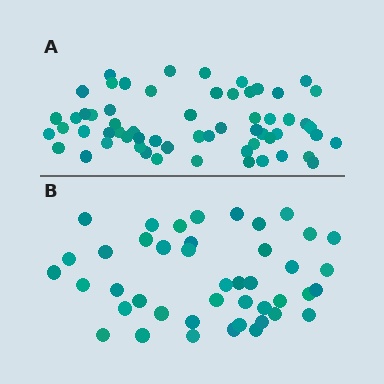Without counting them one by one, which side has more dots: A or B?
Region A (the top region) has more dots.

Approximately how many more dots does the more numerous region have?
Region A has approximately 15 more dots than region B.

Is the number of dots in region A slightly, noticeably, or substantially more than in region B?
Region A has noticeably more, but not dramatically so. The ratio is roughly 1.4 to 1.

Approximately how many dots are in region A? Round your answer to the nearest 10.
About 60 dots.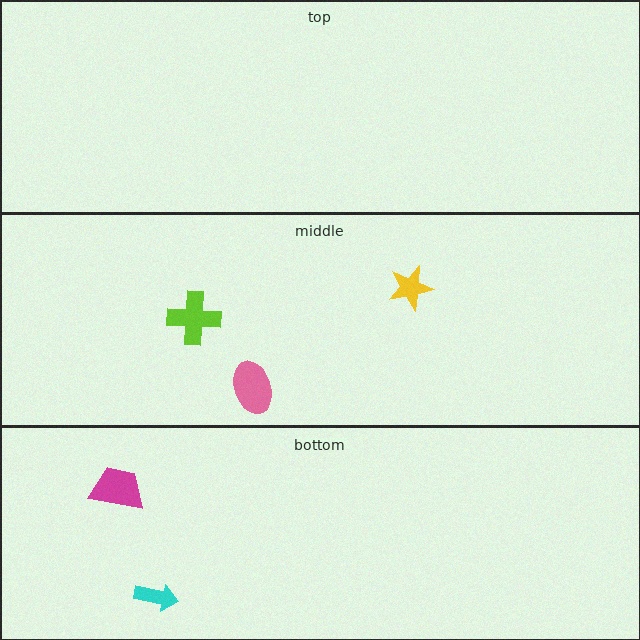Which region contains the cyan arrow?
The bottom region.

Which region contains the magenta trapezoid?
The bottom region.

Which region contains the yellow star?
The middle region.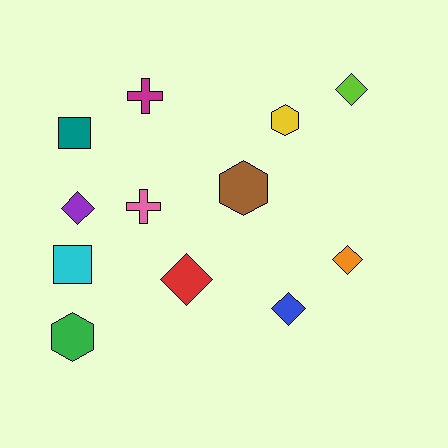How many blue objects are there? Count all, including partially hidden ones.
There is 1 blue object.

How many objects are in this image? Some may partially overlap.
There are 12 objects.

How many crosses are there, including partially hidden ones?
There are 2 crosses.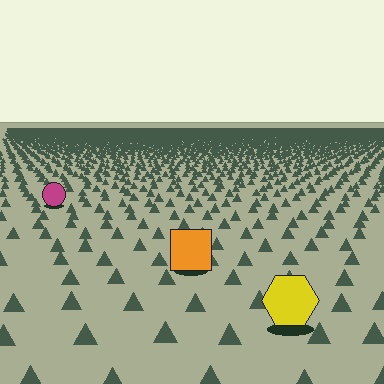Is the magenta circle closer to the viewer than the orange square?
No. The orange square is closer — you can tell from the texture gradient: the ground texture is coarser near it.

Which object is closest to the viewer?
The yellow hexagon is closest. The texture marks near it are larger and more spread out.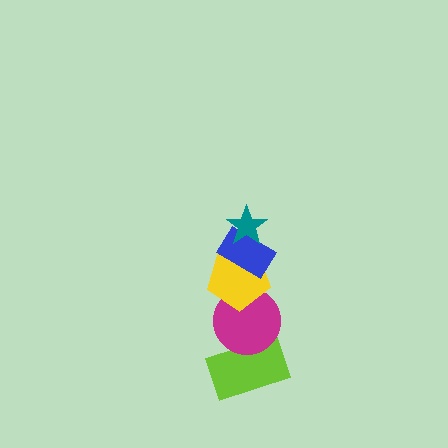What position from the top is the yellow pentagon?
The yellow pentagon is 3rd from the top.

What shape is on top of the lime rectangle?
The magenta circle is on top of the lime rectangle.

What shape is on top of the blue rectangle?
The teal star is on top of the blue rectangle.